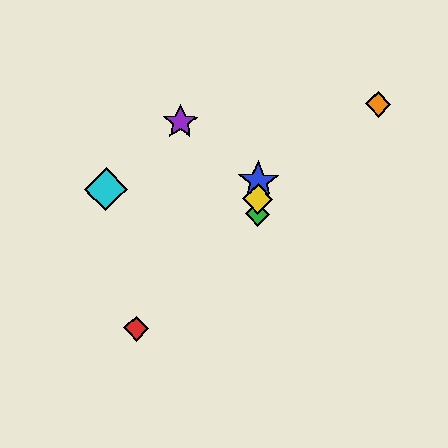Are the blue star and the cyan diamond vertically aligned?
No, the blue star is at x≈258 and the cyan diamond is at x≈106.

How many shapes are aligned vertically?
3 shapes (the blue star, the green diamond, the yellow diamond) are aligned vertically.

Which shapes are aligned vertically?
The blue star, the green diamond, the yellow diamond are aligned vertically.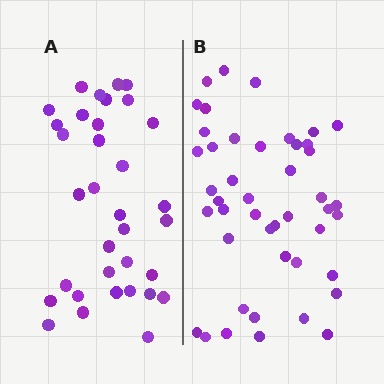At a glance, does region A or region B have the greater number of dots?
Region B (the right region) has more dots.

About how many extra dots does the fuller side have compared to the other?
Region B has roughly 12 or so more dots than region A.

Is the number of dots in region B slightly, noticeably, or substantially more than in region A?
Region B has noticeably more, but not dramatically so. The ratio is roughly 1.3 to 1.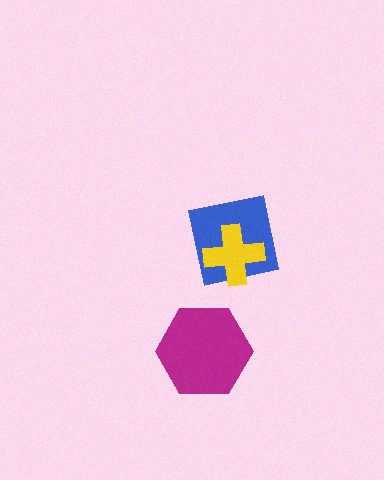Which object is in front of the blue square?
The yellow cross is in front of the blue square.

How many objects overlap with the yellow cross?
1 object overlaps with the yellow cross.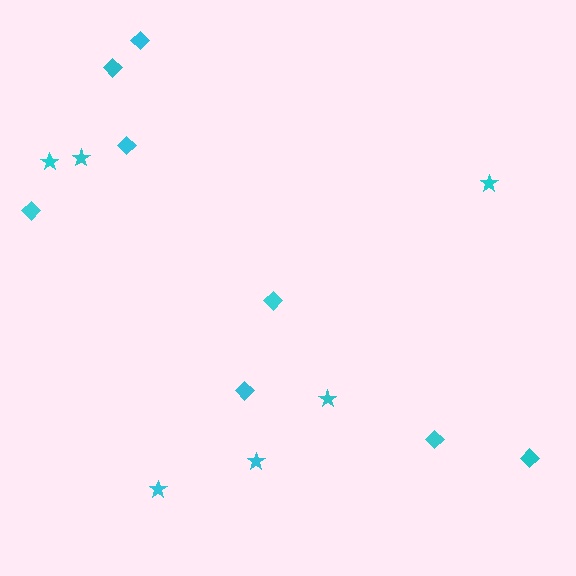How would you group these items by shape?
There are 2 groups: one group of stars (6) and one group of diamonds (8).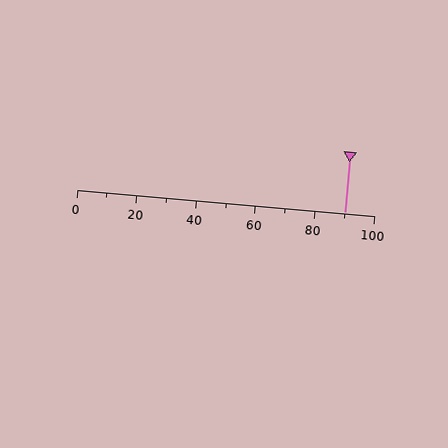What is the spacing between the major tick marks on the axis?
The major ticks are spaced 20 apart.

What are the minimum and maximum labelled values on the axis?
The axis runs from 0 to 100.